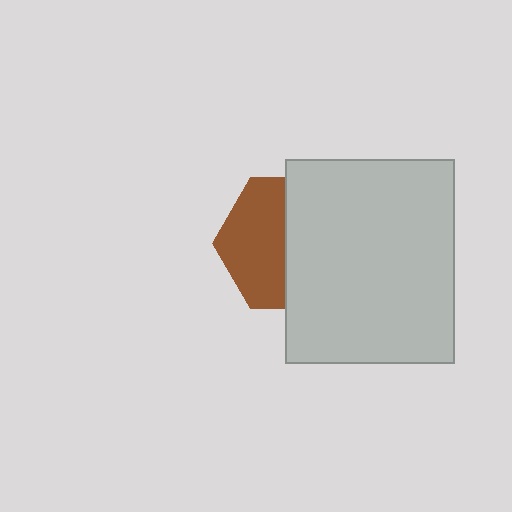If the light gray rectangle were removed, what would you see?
You would see the complete brown hexagon.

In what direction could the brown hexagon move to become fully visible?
The brown hexagon could move left. That would shift it out from behind the light gray rectangle entirely.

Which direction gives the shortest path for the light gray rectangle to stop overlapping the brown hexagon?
Moving right gives the shortest separation.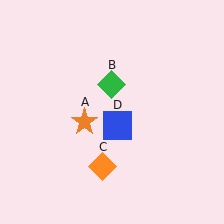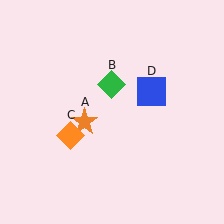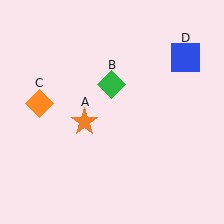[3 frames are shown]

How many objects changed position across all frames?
2 objects changed position: orange diamond (object C), blue square (object D).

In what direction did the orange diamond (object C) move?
The orange diamond (object C) moved up and to the left.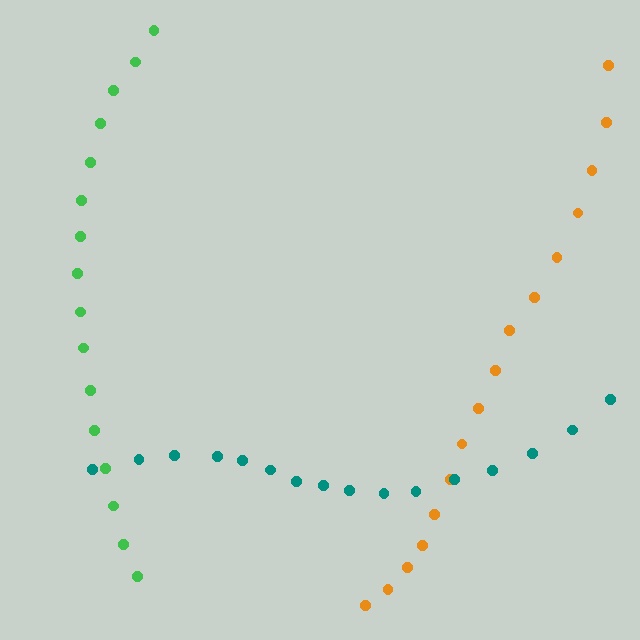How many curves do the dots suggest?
There are 3 distinct paths.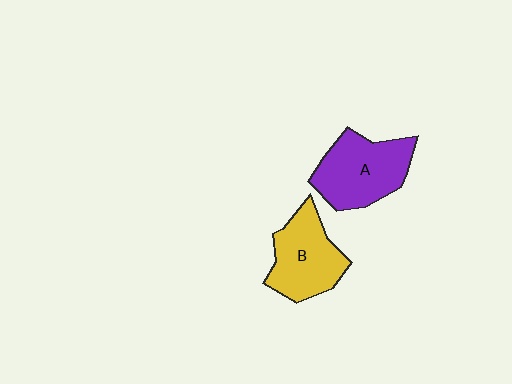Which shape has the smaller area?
Shape B (yellow).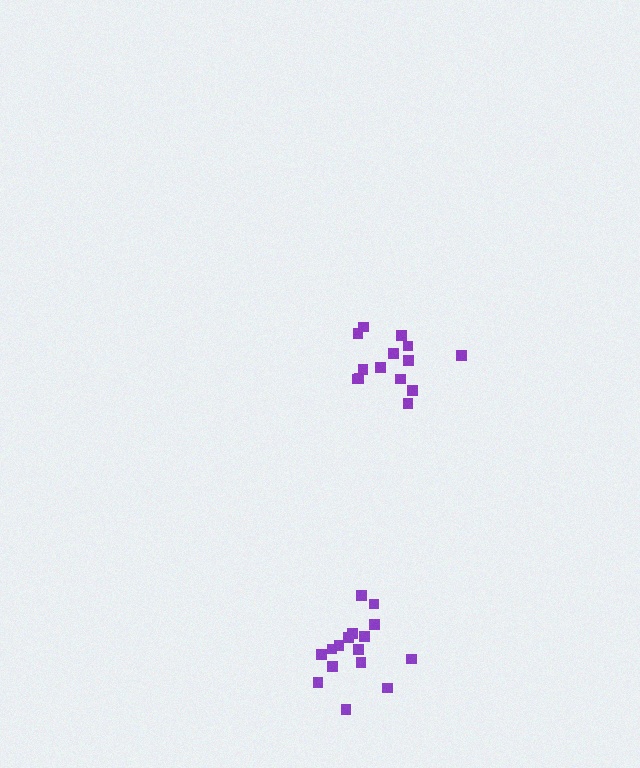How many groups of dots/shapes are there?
There are 2 groups.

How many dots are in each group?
Group 1: 14 dots, Group 2: 16 dots (30 total).